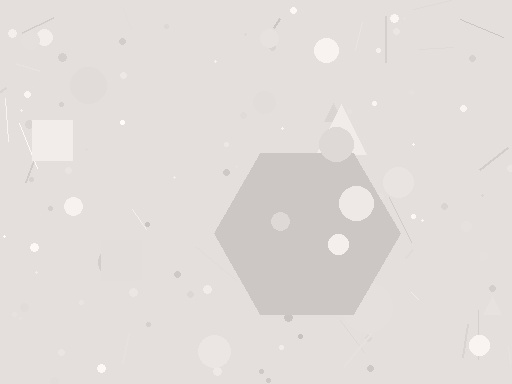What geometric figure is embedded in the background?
A hexagon is embedded in the background.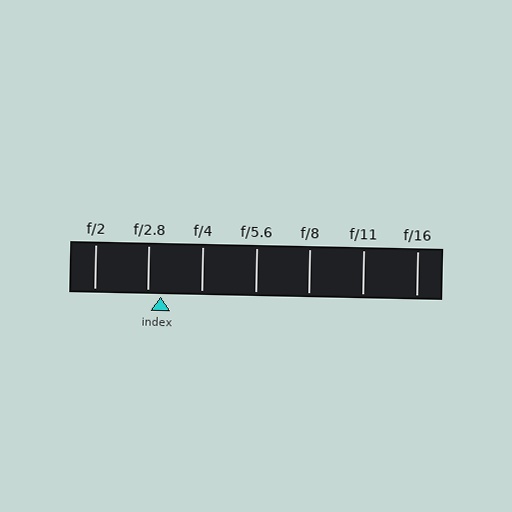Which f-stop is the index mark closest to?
The index mark is closest to f/2.8.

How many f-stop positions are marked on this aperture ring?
There are 7 f-stop positions marked.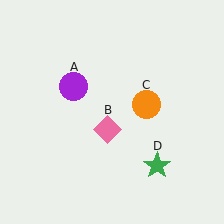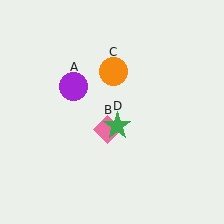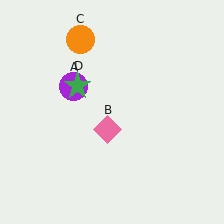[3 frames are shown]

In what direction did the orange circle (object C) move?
The orange circle (object C) moved up and to the left.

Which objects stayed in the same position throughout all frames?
Purple circle (object A) and pink diamond (object B) remained stationary.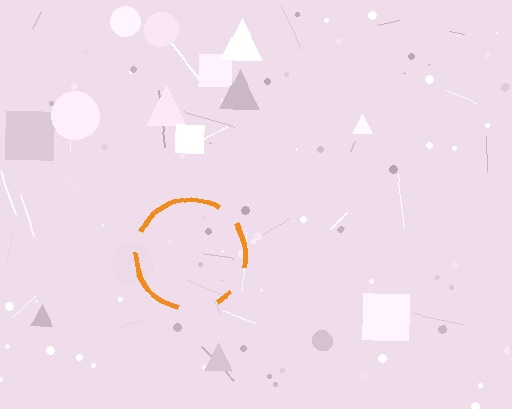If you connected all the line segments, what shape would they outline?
They would outline a circle.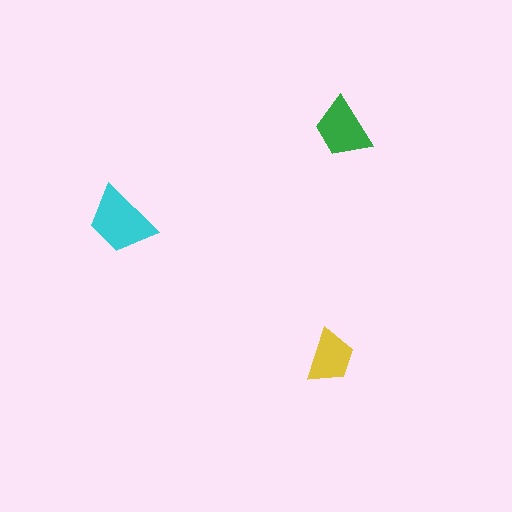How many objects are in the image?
There are 3 objects in the image.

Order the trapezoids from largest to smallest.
the cyan one, the green one, the yellow one.